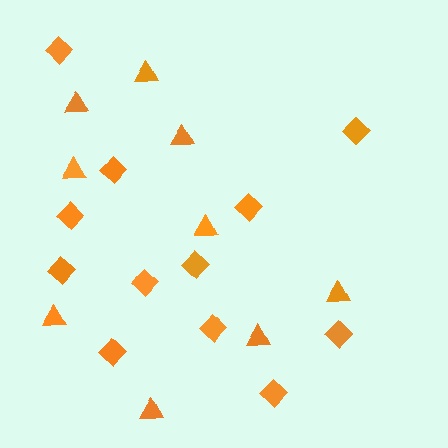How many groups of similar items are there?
There are 2 groups: one group of diamonds (12) and one group of triangles (9).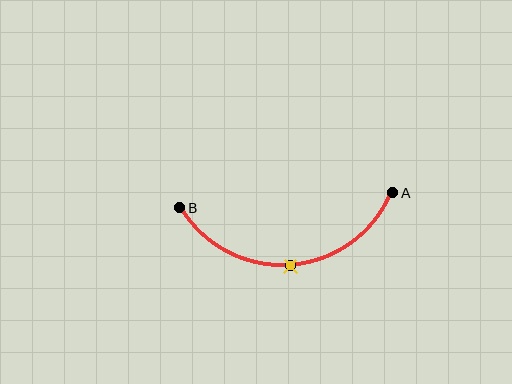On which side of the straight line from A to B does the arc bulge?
The arc bulges below the straight line connecting A and B.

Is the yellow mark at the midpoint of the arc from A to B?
Yes. The yellow mark lies on the arc at equal arc-length from both A and B — it is the arc midpoint.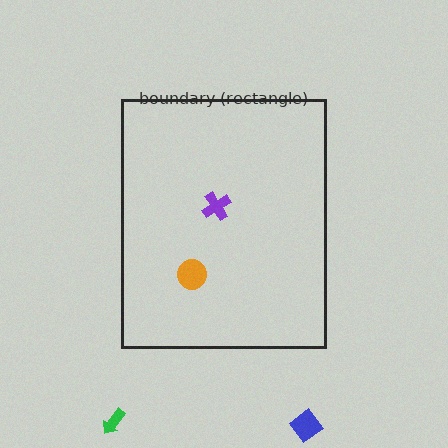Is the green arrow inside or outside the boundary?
Outside.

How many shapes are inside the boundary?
2 inside, 2 outside.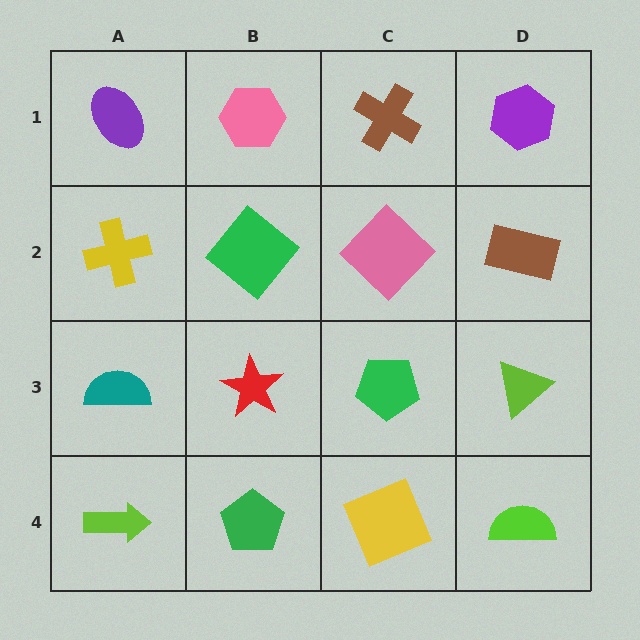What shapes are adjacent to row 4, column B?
A red star (row 3, column B), a lime arrow (row 4, column A), a yellow square (row 4, column C).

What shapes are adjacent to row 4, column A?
A teal semicircle (row 3, column A), a green pentagon (row 4, column B).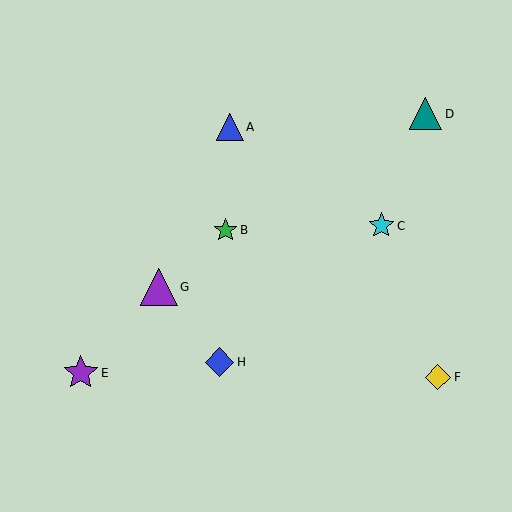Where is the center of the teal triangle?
The center of the teal triangle is at (425, 114).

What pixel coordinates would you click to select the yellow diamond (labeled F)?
Click at (438, 377) to select the yellow diamond F.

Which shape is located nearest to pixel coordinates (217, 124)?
The blue triangle (labeled A) at (230, 127) is nearest to that location.